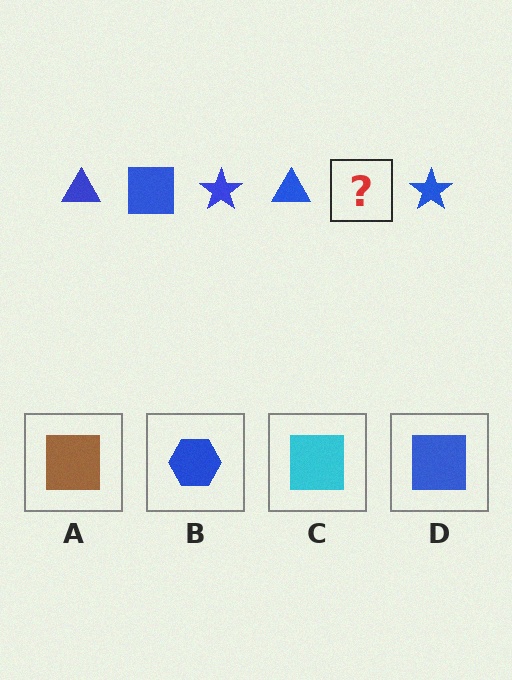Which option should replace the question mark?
Option D.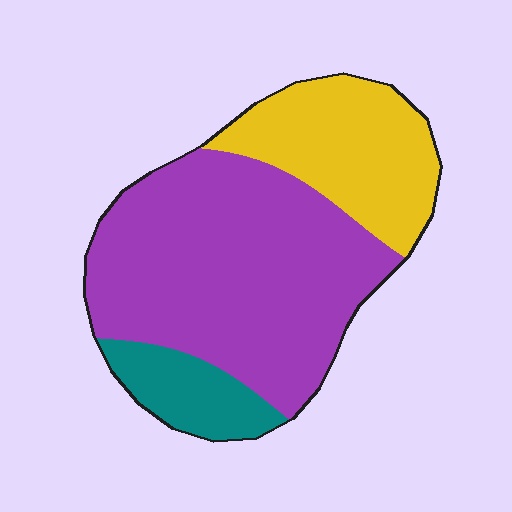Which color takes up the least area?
Teal, at roughly 10%.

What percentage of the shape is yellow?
Yellow covers 27% of the shape.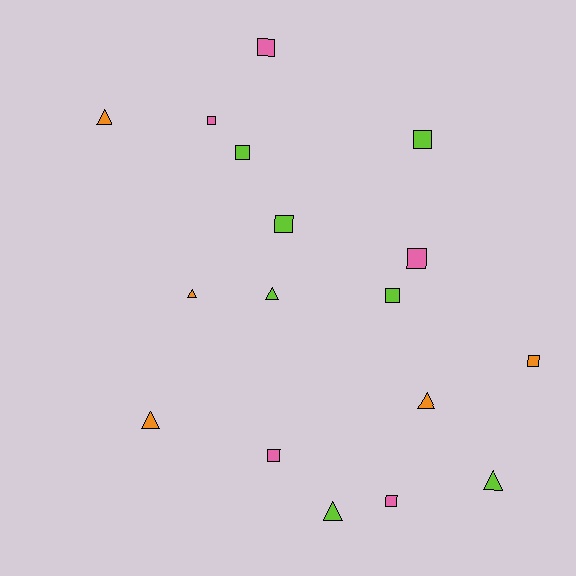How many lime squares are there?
There are 4 lime squares.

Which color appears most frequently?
Lime, with 7 objects.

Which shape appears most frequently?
Square, with 10 objects.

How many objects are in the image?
There are 17 objects.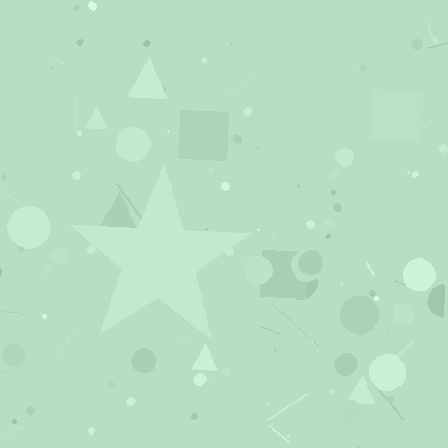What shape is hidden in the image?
A star is hidden in the image.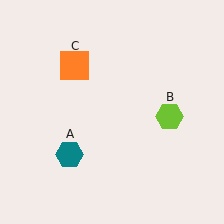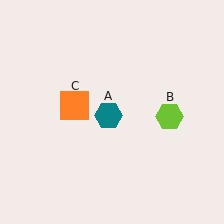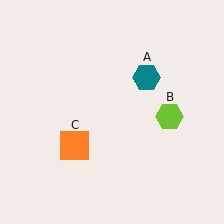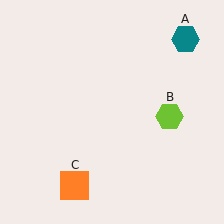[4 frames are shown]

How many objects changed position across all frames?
2 objects changed position: teal hexagon (object A), orange square (object C).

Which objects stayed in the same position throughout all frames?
Lime hexagon (object B) remained stationary.